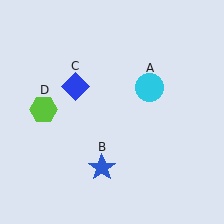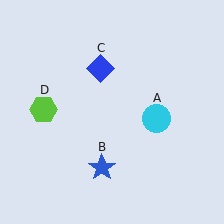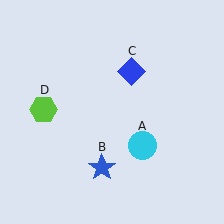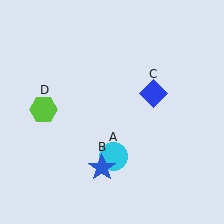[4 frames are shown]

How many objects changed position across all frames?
2 objects changed position: cyan circle (object A), blue diamond (object C).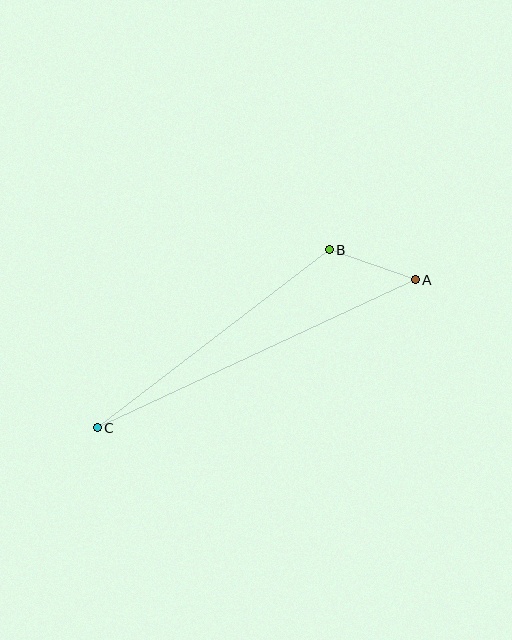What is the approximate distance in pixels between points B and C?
The distance between B and C is approximately 292 pixels.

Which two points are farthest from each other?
Points A and C are farthest from each other.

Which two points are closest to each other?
Points A and B are closest to each other.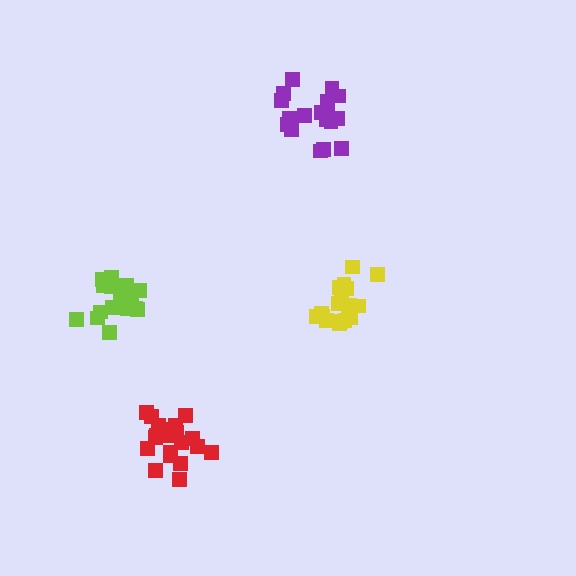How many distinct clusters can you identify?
There are 4 distinct clusters.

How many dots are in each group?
Group 1: 20 dots, Group 2: 18 dots, Group 3: 21 dots, Group 4: 19 dots (78 total).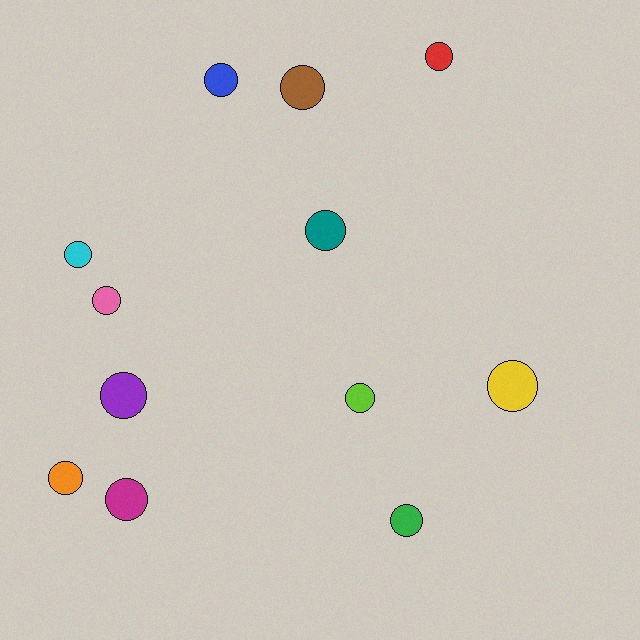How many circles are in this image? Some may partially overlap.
There are 12 circles.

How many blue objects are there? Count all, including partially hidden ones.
There is 1 blue object.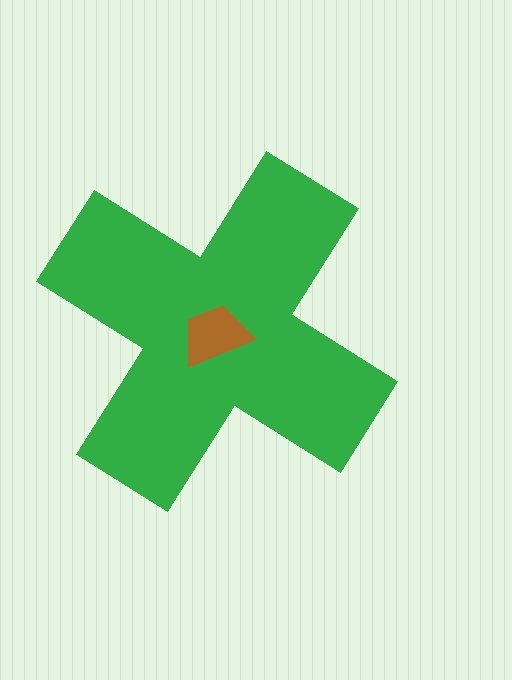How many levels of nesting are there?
2.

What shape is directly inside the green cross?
The brown trapezoid.